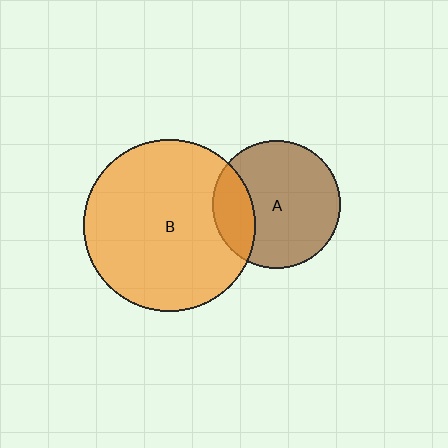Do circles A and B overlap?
Yes.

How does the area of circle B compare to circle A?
Approximately 1.8 times.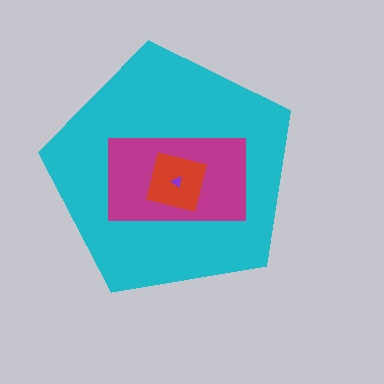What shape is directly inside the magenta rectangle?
The red square.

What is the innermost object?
The purple triangle.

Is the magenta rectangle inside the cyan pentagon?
Yes.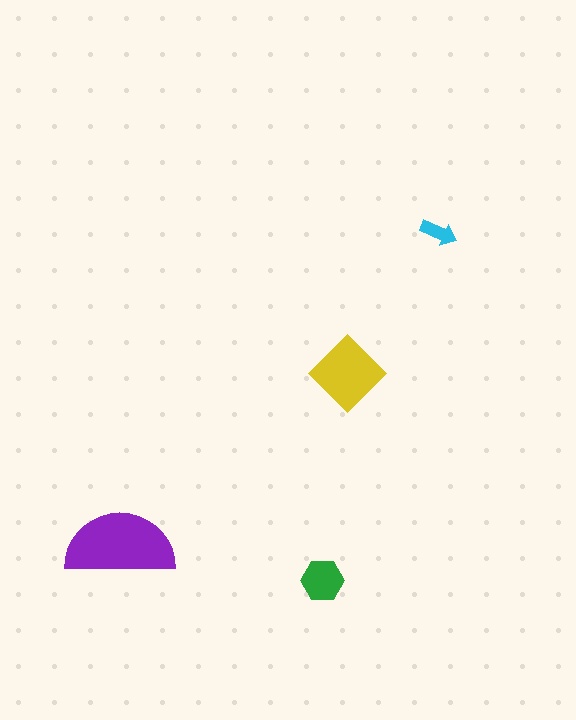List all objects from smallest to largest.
The cyan arrow, the green hexagon, the yellow diamond, the purple semicircle.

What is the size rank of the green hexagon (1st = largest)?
3rd.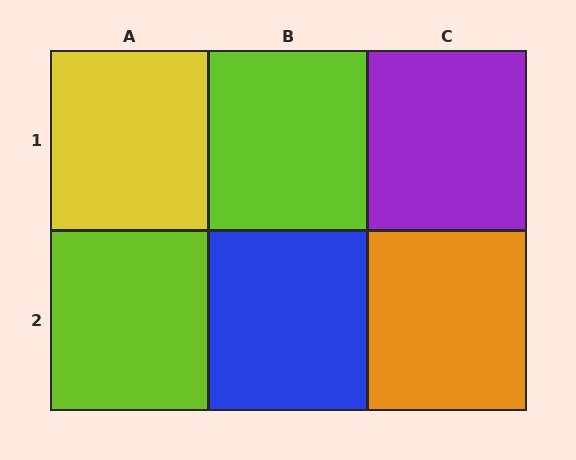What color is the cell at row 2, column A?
Lime.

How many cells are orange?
1 cell is orange.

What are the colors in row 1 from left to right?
Yellow, lime, purple.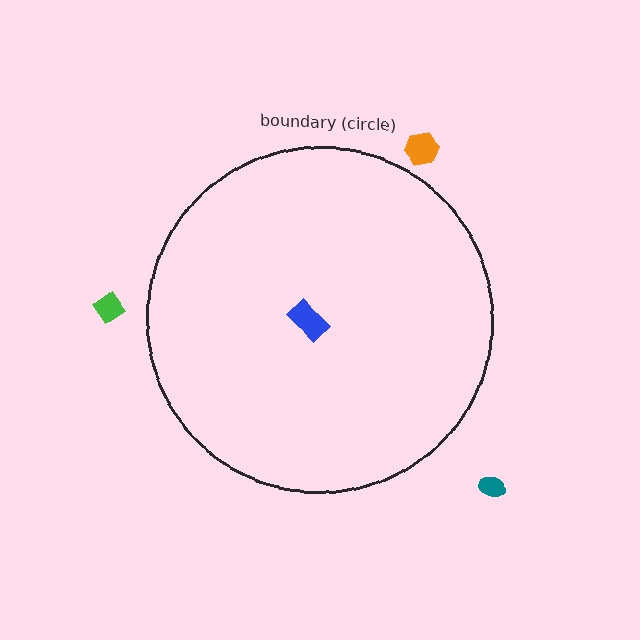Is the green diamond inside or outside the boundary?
Outside.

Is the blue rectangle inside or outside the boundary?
Inside.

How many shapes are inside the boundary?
1 inside, 3 outside.